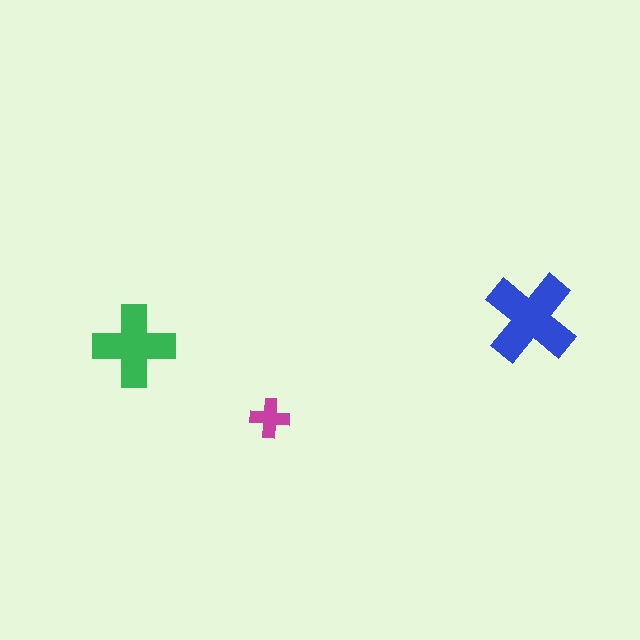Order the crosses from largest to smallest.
the blue one, the green one, the magenta one.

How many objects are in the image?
There are 3 objects in the image.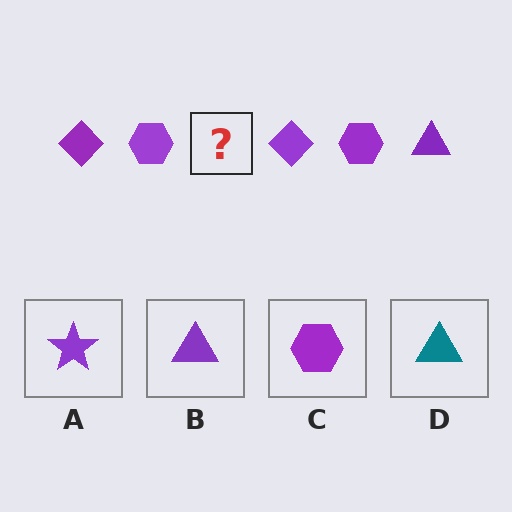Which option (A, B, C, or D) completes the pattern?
B.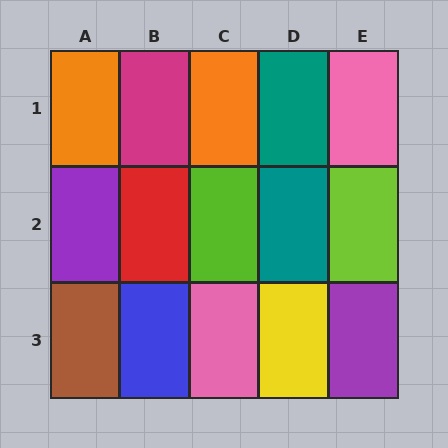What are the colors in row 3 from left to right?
Brown, blue, pink, yellow, purple.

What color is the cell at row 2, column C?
Lime.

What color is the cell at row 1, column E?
Pink.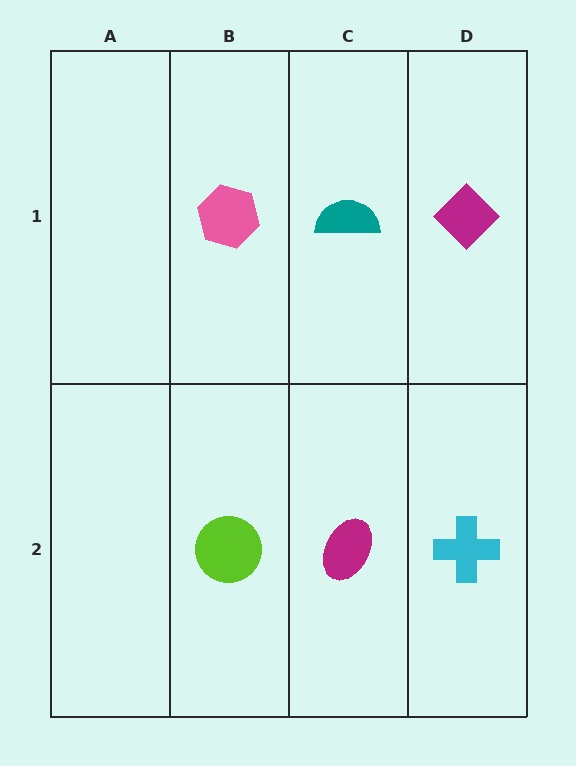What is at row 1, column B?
A pink hexagon.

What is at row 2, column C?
A magenta ellipse.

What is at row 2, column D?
A cyan cross.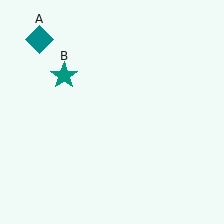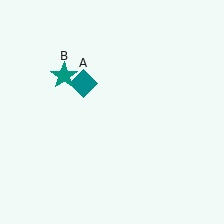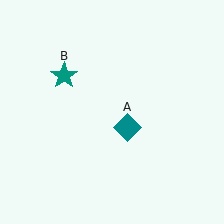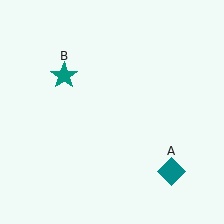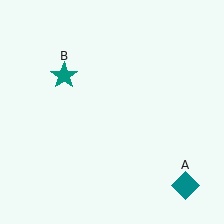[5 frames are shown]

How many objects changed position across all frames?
1 object changed position: teal diamond (object A).